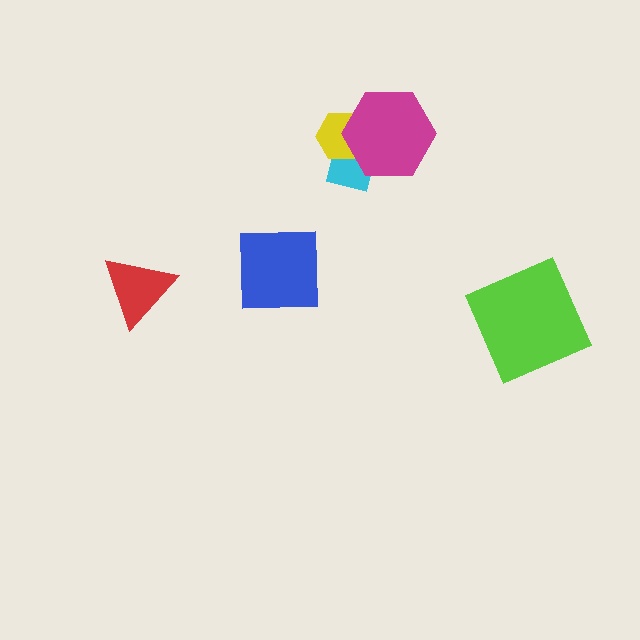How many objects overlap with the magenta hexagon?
2 objects overlap with the magenta hexagon.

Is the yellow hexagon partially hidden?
Yes, it is partially covered by another shape.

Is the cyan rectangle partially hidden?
Yes, it is partially covered by another shape.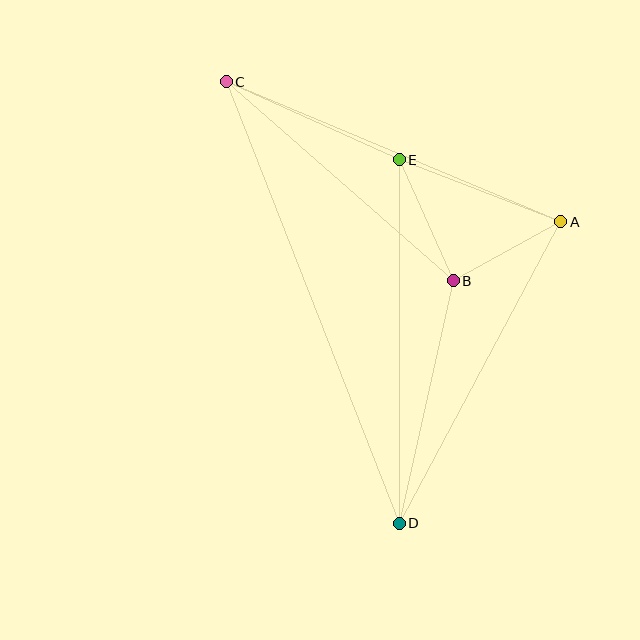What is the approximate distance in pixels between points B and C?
The distance between B and C is approximately 302 pixels.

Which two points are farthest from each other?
Points C and D are farthest from each other.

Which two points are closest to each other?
Points A and B are closest to each other.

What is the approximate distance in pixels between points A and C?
The distance between A and C is approximately 363 pixels.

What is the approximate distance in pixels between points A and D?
The distance between A and D is approximately 342 pixels.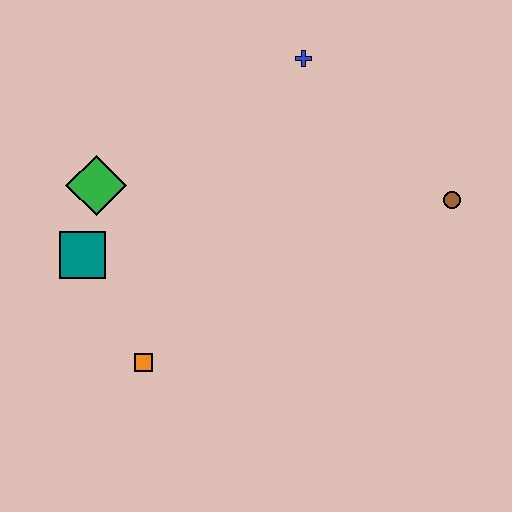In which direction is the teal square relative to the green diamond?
The teal square is below the green diamond.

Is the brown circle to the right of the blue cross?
Yes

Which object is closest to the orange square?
The teal square is closest to the orange square.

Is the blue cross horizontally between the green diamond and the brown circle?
Yes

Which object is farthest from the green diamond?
The brown circle is farthest from the green diamond.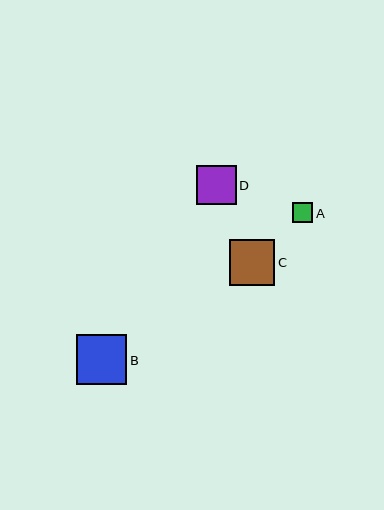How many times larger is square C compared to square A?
Square C is approximately 2.3 times the size of square A.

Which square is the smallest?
Square A is the smallest with a size of approximately 20 pixels.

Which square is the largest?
Square B is the largest with a size of approximately 51 pixels.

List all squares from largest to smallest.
From largest to smallest: B, C, D, A.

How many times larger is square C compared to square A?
Square C is approximately 2.3 times the size of square A.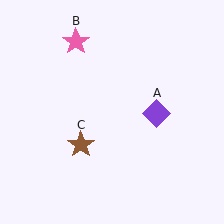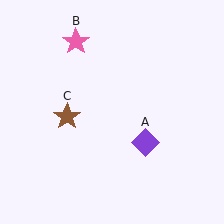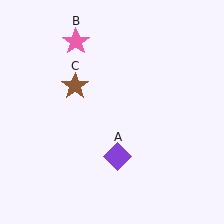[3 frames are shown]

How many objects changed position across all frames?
2 objects changed position: purple diamond (object A), brown star (object C).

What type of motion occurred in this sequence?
The purple diamond (object A), brown star (object C) rotated clockwise around the center of the scene.